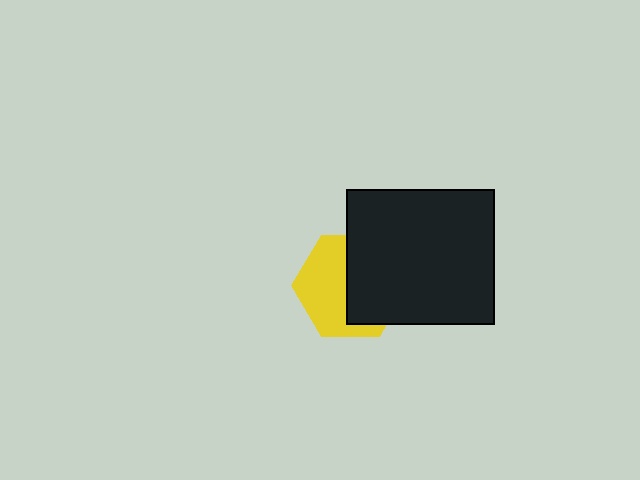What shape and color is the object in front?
The object in front is a black rectangle.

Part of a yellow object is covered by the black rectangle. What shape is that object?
It is a hexagon.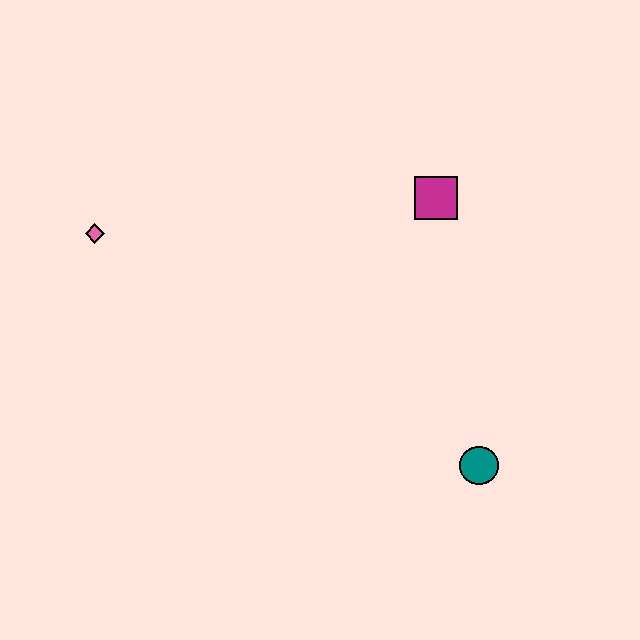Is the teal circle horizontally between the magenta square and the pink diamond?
No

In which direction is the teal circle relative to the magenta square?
The teal circle is below the magenta square.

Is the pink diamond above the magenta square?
No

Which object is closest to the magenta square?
The teal circle is closest to the magenta square.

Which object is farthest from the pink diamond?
The teal circle is farthest from the pink diamond.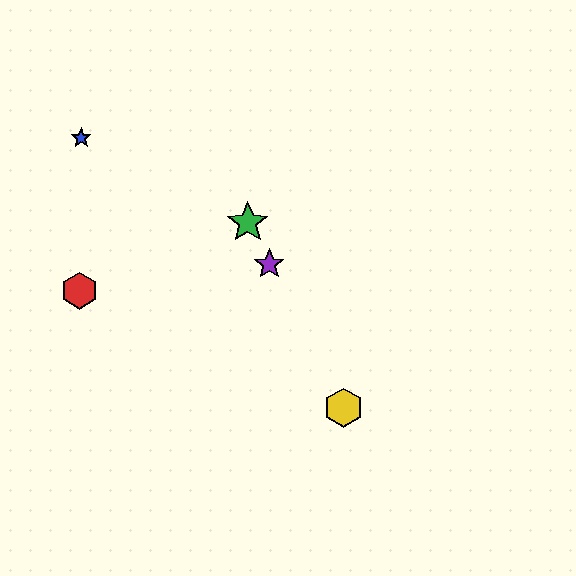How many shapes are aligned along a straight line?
3 shapes (the green star, the yellow hexagon, the purple star) are aligned along a straight line.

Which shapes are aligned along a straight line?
The green star, the yellow hexagon, the purple star are aligned along a straight line.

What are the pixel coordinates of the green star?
The green star is at (248, 223).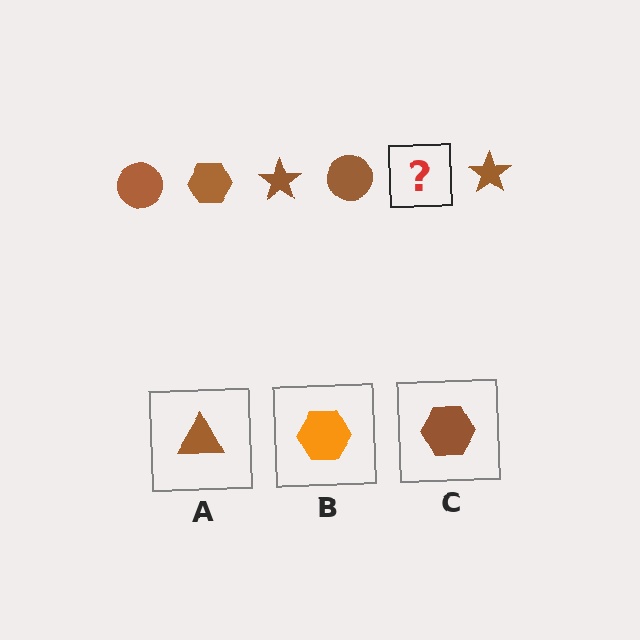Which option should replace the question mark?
Option C.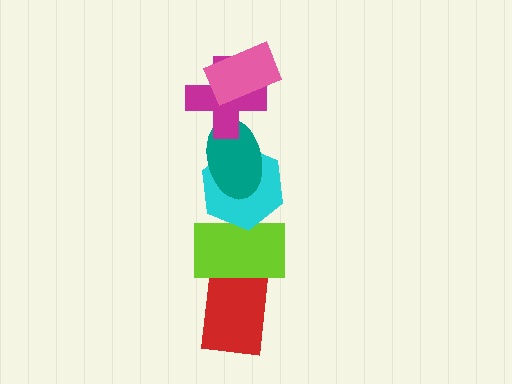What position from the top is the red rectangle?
The red rectangle is 6th from the top.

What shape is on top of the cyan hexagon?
The teal ellipse is on top of the cyan hexagon.